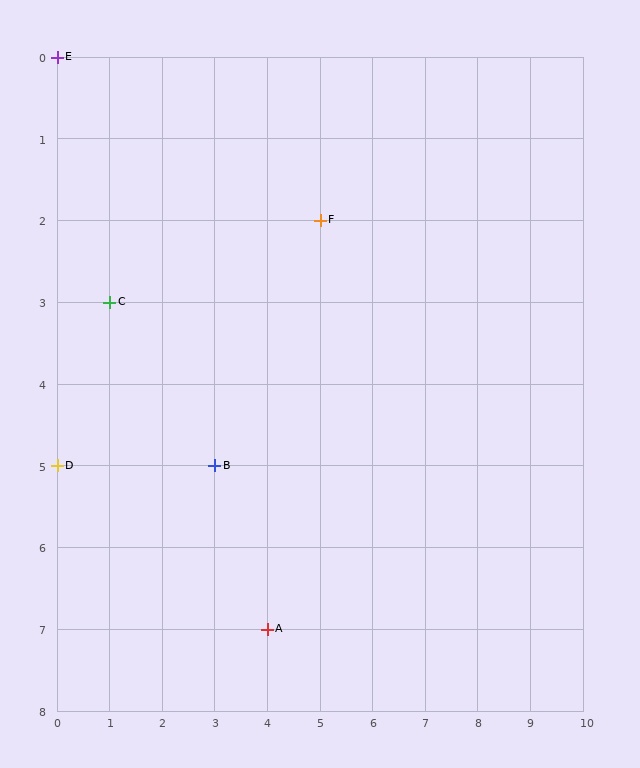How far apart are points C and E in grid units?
Points C and E are 1 column and 3 rows apart (about 3.2 grid units diagonally).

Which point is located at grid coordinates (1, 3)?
Point C is at (1, 3).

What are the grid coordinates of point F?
Point F is at grid coordinates (5, 2).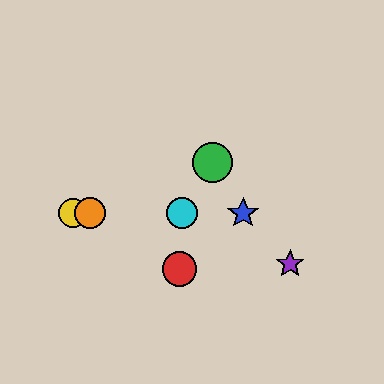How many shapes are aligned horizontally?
4 shapes (the blue star, the yellow circle, the orange circle, the cyan circle) are aligned horizontally.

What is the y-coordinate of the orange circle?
The orange circle is at y≈213.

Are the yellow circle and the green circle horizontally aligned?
No, the yellow circle is at y≈213 and the green circle is at y≈162.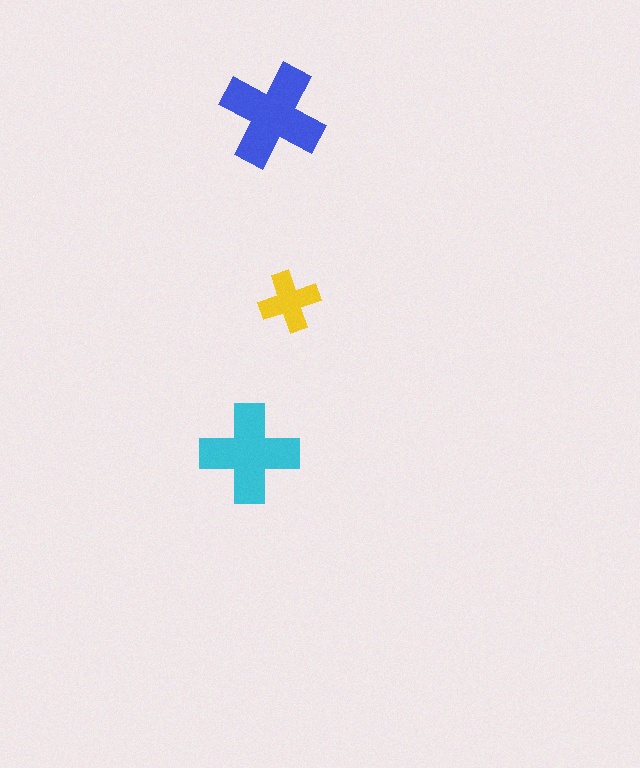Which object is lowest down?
The cyan cross is bottommost.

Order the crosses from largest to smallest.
the blue one, the cyan one, the yellow one.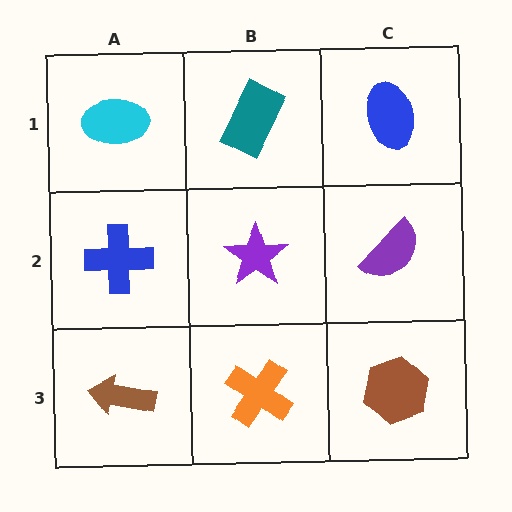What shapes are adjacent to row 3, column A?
A blue cross (row 2, column A), an orange cross (row 3, column B).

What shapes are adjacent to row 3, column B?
A purple star (row 2, column B), a brown arrow (row 3, column A), a brown hexagon (row 3, column C).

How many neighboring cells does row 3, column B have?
3.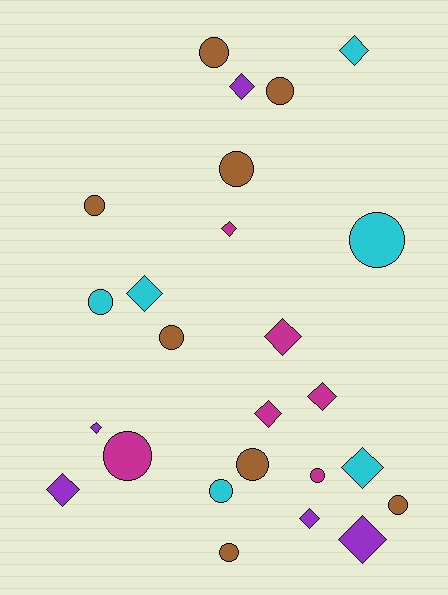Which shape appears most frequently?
Circle, with 13 objects.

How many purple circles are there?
There are no purple circles.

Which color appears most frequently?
Brown, with 8 objects.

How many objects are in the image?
There are 25 objects.